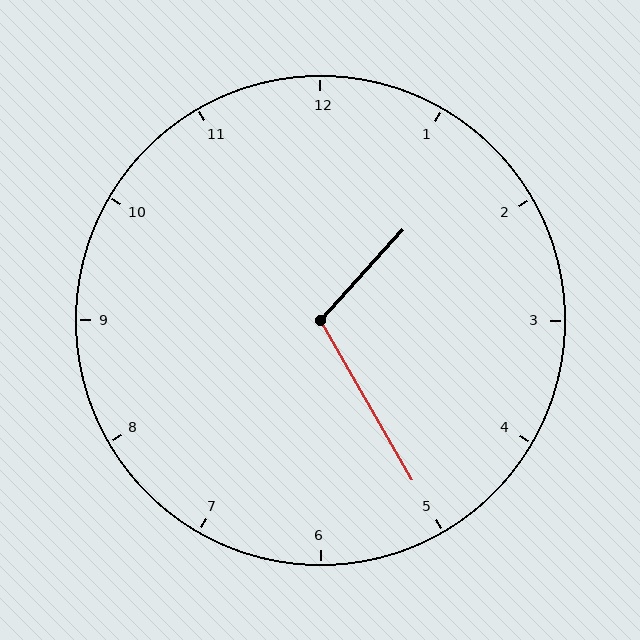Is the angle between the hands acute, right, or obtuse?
It is obtuse.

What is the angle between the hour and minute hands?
Approximately 108 degrees.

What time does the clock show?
1:25.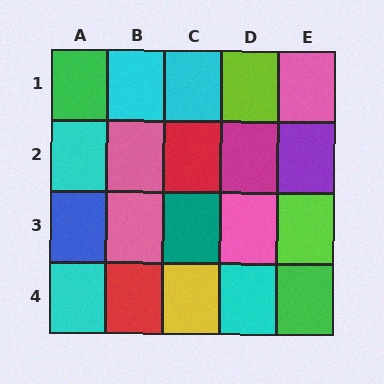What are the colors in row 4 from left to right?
Cyan, red, yellow, cyan, green.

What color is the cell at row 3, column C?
Teal.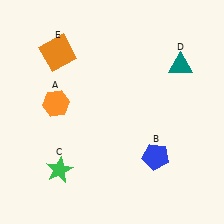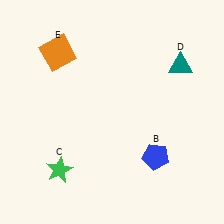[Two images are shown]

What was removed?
The orange hexagon (A) was removed in Image 2.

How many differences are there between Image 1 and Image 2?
There is 1 difference between the two images.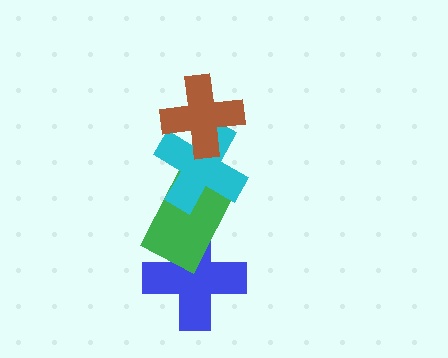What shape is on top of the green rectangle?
The cyan cross is on top of the green rectangle.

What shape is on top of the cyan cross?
The brown cross is on top of the cyan cross.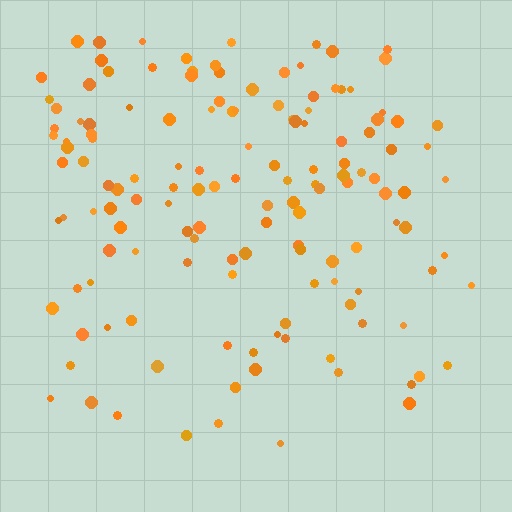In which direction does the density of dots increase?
From bottom to top, with the top side densest.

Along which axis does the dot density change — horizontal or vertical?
Vertical.